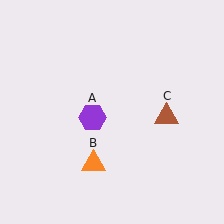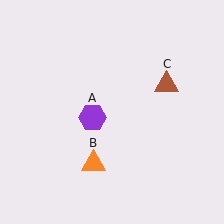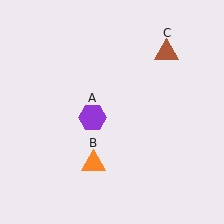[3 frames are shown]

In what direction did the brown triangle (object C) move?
The brown triangle (object C) moved up.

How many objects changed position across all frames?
1 object changed position: brown triangle (object C).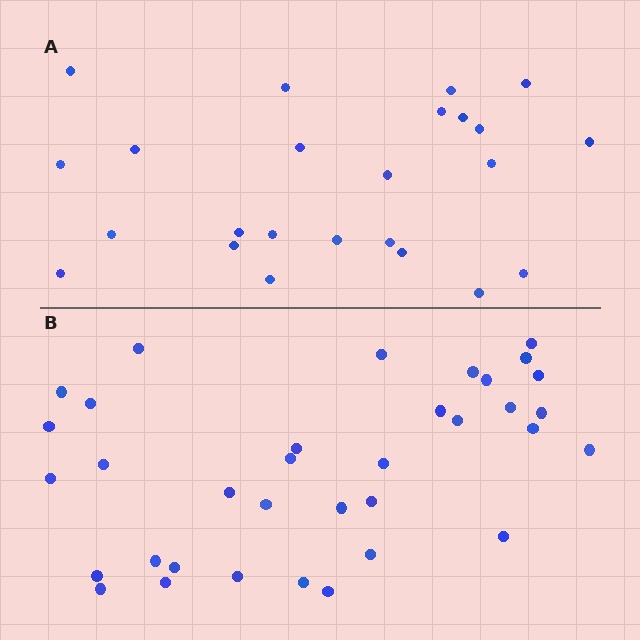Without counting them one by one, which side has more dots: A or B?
Region B (the bottom region) has more dots.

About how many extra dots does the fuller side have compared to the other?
Region B has roughly 12 or so more dots than region A.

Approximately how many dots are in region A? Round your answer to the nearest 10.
About 20 dots. (The exact count is 24, which rounds to 20.)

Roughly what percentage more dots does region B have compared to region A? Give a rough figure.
About 45% more.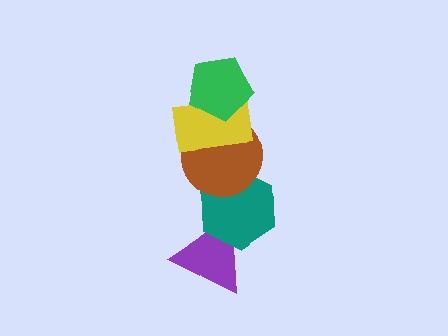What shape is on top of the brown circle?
The yellow rectangle is on top of the brown circle.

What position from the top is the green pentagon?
The green pentagon is 1st from the top.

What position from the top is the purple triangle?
The purple triangle is 5th from the top.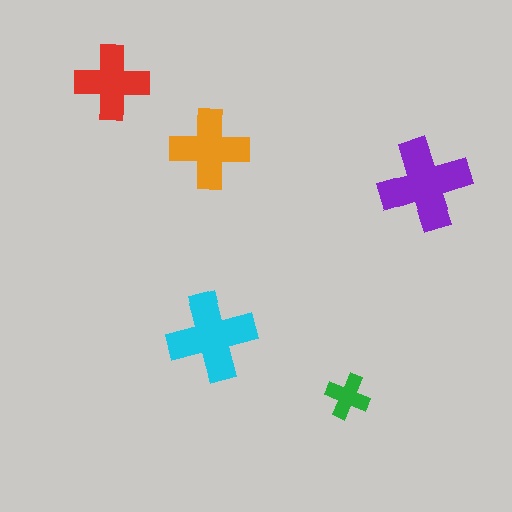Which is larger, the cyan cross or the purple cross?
The purple one.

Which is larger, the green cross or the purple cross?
The purple one.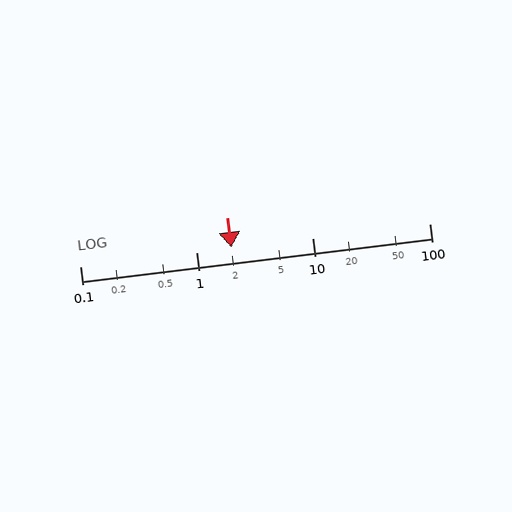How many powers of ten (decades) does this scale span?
The scale spans 3 decades, from 0.1 to 100.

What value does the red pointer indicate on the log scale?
The pointer indicates approximately 2.